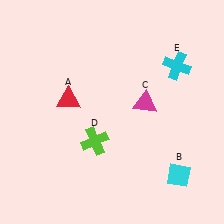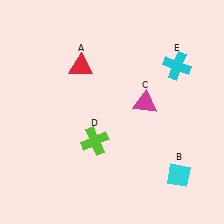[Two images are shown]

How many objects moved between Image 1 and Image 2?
1 object moved between the two images.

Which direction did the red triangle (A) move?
The red triangle (A) moved up.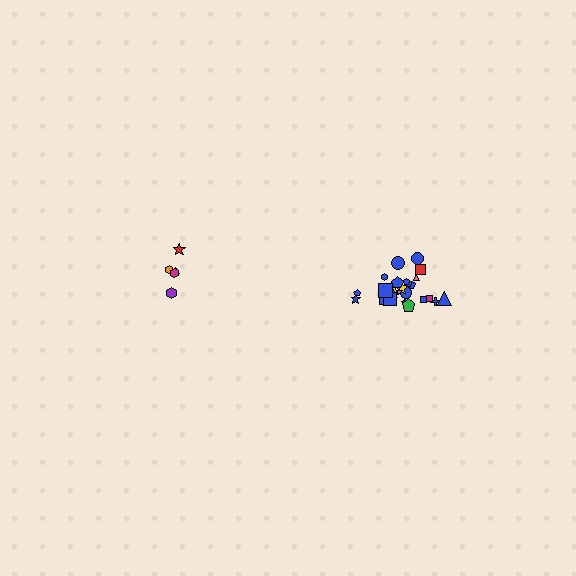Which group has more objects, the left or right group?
The right group.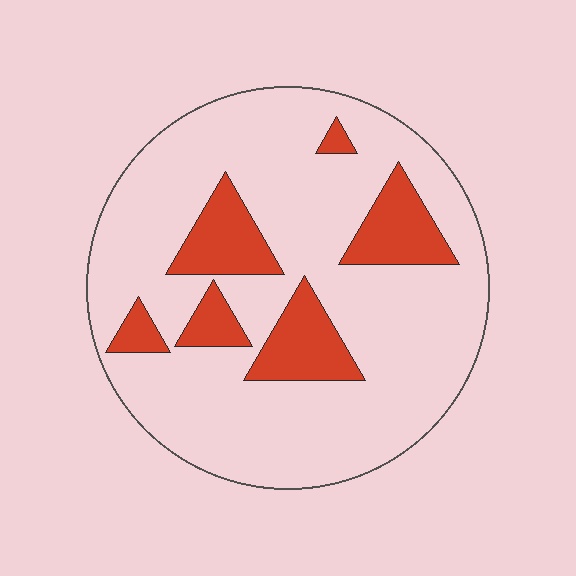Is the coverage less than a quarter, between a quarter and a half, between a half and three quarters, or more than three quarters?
Less than a quarter.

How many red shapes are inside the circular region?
6.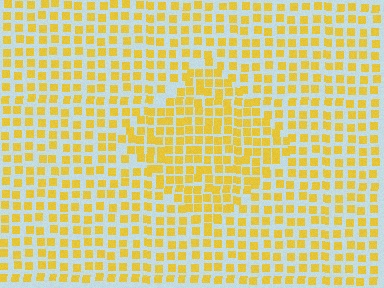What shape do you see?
I see a diamond.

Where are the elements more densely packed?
The elements are more densely packed inside the diamond boundary.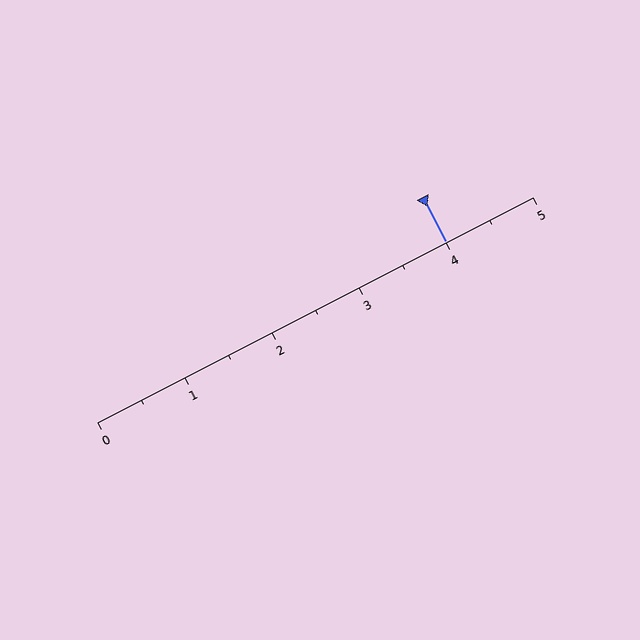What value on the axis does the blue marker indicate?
The marker indicates approximately 4.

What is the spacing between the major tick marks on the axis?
The major ticks are spaced 1 apart.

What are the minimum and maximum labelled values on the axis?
The axis runs from 0 to 5.